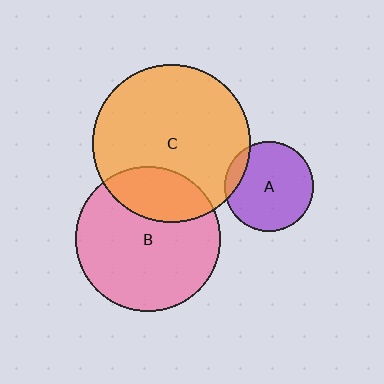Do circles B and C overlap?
Yes.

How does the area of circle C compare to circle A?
Approximately 3.1 times.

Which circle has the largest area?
Circle C (orange).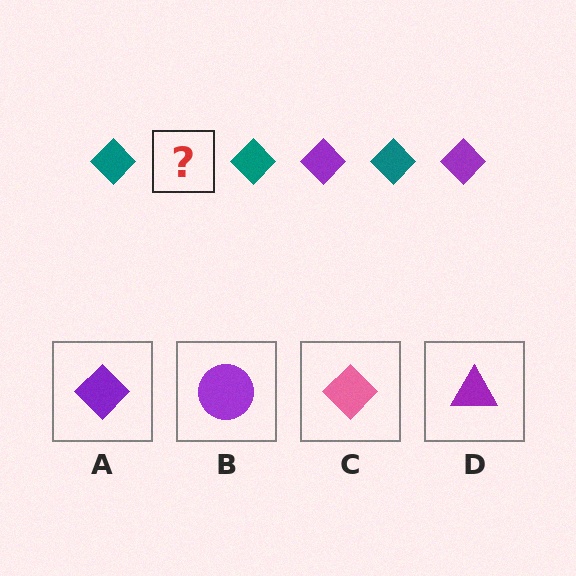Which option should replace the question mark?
Option A.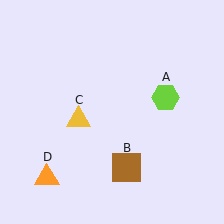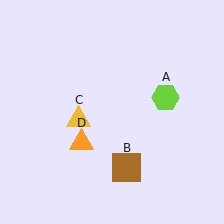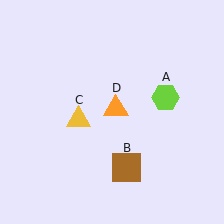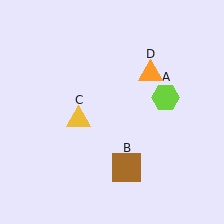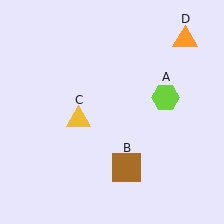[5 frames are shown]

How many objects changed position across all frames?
1 object changed position: orange triangle (object D).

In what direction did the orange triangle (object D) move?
The orange triangle (object D) moved up and to the right.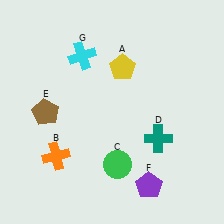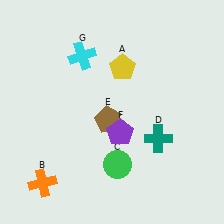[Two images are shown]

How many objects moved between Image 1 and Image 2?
3 objects moved between the two images.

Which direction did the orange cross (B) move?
The orange cross (B) moved down.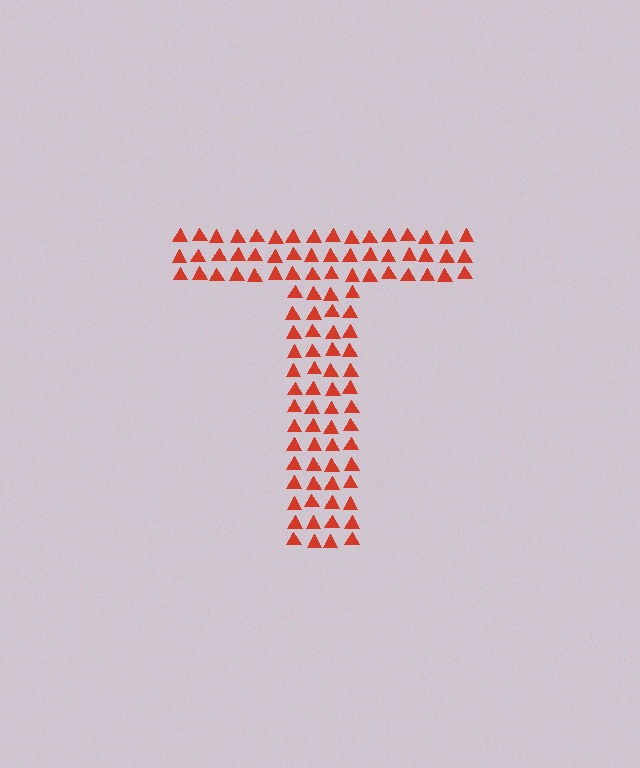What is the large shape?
The large shape is the letter T.